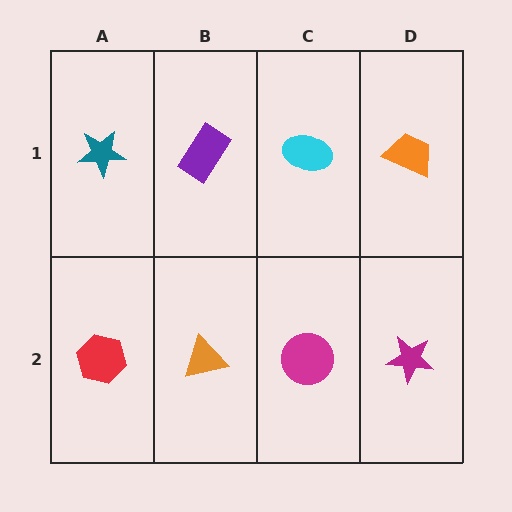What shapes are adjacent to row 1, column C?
A magenta circle (row 2, column C), a purple rectangle (row 1, column B), an orange trapezoid (row 1, column D).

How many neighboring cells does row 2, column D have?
2.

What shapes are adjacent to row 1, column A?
A red hexagon (row 2, column A), a purple rectangle (row 1, column B).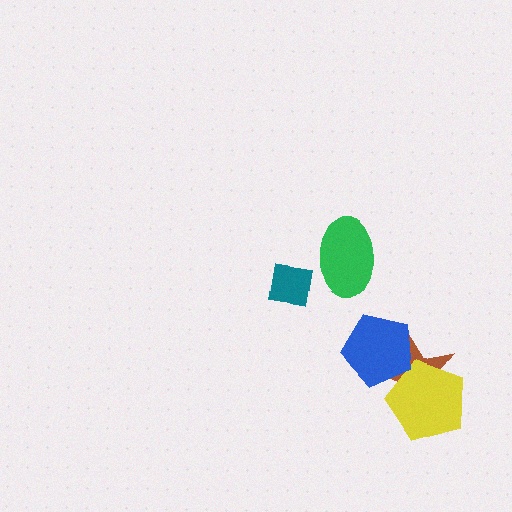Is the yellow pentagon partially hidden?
Yes, it is partially covered by another shape.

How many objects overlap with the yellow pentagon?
2 objects overlap with the yellow pentagon.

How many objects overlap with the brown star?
2 objects overlap with the brown star.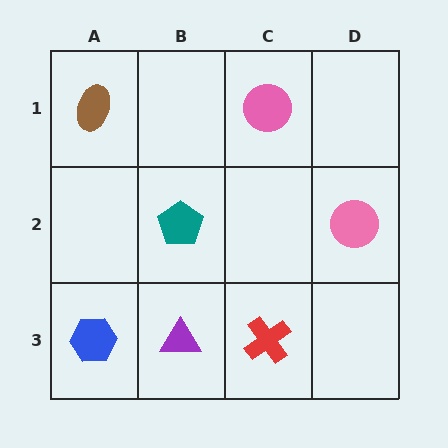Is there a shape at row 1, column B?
No, that cell is empty.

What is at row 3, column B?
A purple triangle.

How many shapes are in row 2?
2 shapes.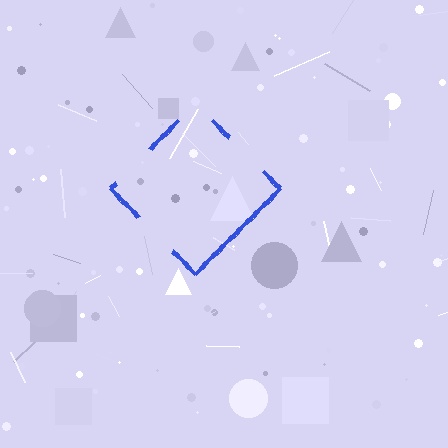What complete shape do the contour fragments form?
The contour fragments form a diamond.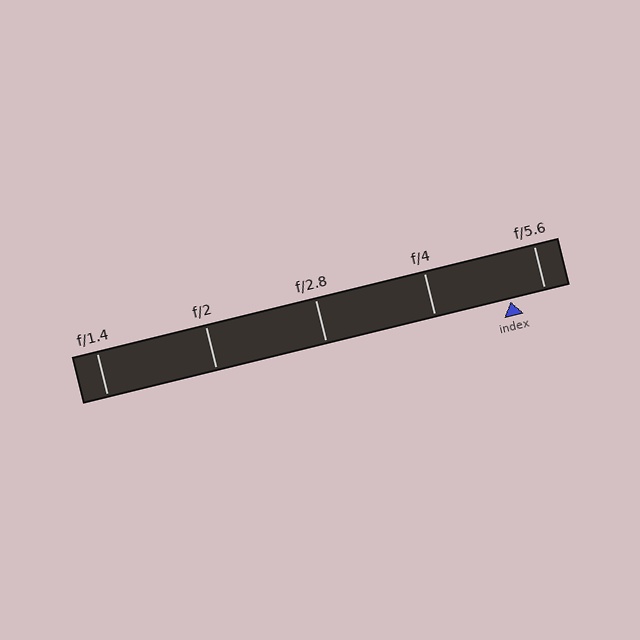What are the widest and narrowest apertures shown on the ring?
The widest aperture shown is f/1.4 and the narrowest is f/5.6.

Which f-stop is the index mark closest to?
The index mark is closest to f/5.6.